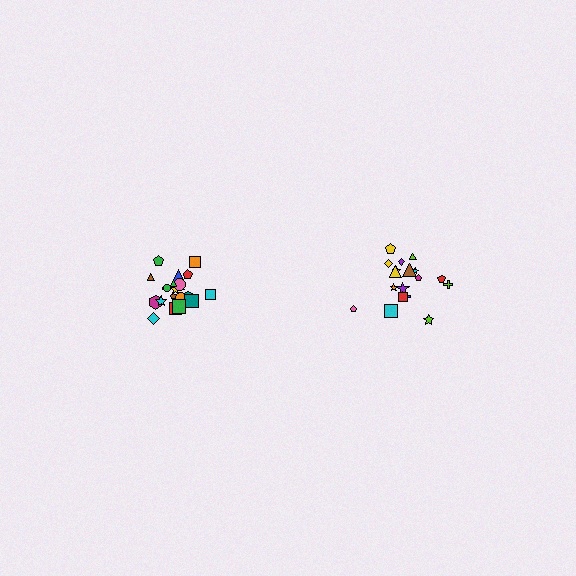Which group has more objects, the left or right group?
The left group.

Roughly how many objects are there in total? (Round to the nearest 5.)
Roughly 40 objects in total.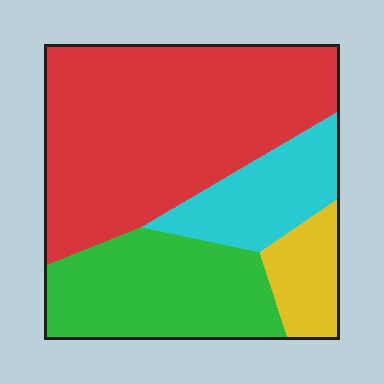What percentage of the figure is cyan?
Cyan takes up about one sixth (1/6) of the figure.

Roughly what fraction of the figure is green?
Green takes up between a sixth and a third of the figure.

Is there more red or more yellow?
Red.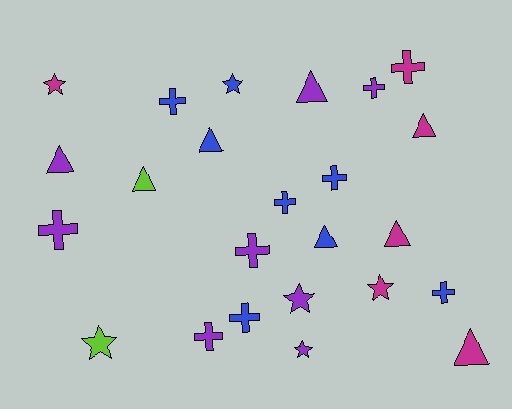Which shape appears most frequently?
Cross, with 10 objects.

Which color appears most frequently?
Purple, with 8 objects.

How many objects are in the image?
There are 24 objects.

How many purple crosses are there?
There are 4 purple crosses.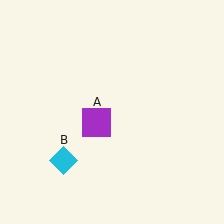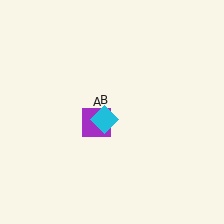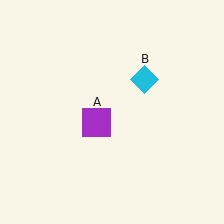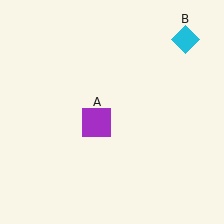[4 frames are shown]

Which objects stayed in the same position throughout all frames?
Purple square (object A) remained stationary.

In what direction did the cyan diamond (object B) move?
The cyan diamond (object B) moved up and to the right.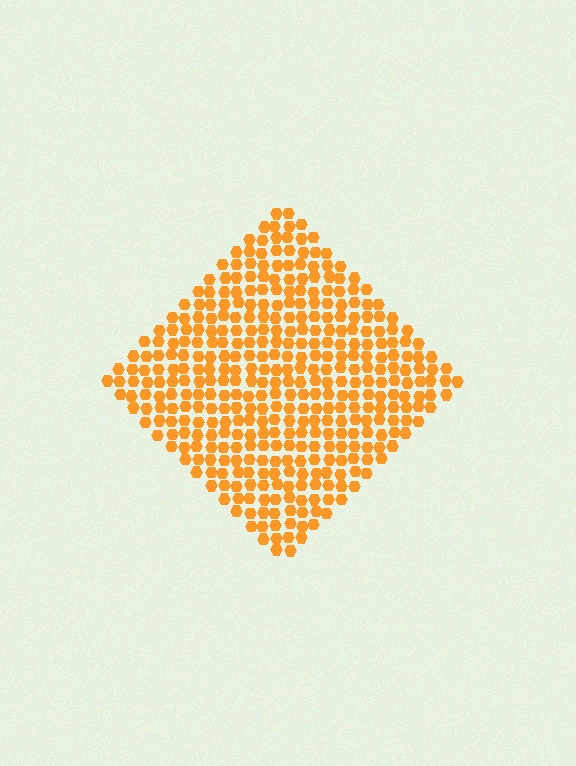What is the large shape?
The large shape is a diamond.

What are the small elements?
The small elements are hexagons.